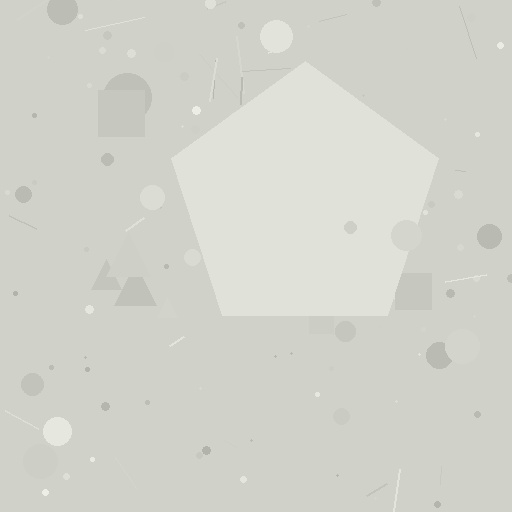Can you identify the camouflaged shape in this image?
The camouflaged shape is a pentagon.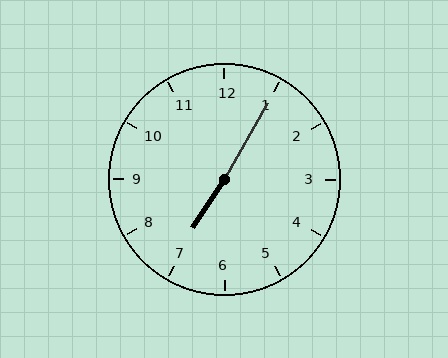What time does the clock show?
7:05.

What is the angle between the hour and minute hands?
Approximately 178 degrees.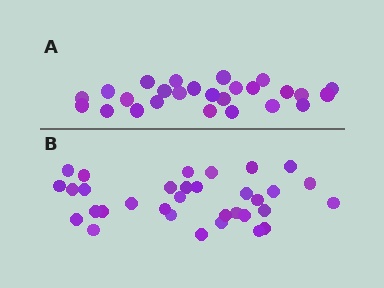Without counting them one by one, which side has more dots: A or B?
Region B (the bottom region) has more dots.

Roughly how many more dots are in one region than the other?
Region B has roughly 8 or so more dots than region A.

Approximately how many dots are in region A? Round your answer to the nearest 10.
About 30 dots. (The exact count is 26, which rounds to 30.)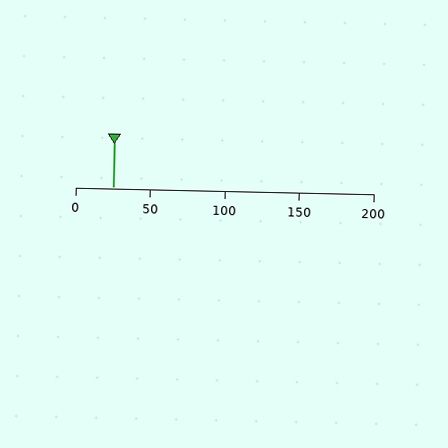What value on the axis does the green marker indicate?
The marker indicates approximately 25.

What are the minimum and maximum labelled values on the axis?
The axis runs from 0 to 200.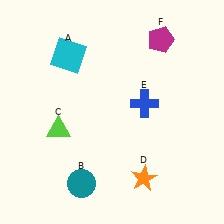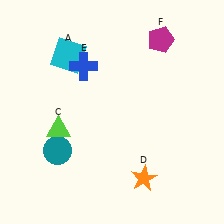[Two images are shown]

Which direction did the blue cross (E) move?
The blue cross (E) moved left.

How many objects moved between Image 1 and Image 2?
2 objects moved between the two images.